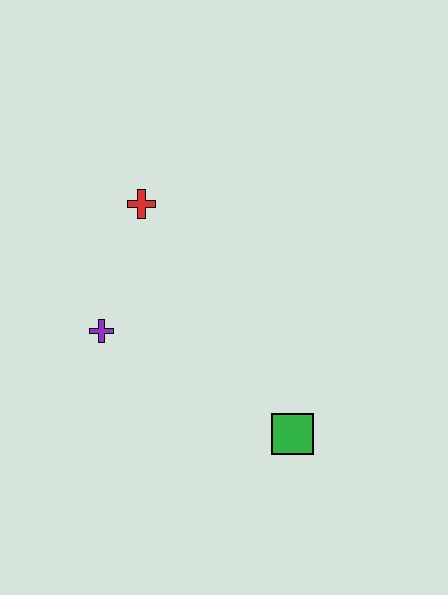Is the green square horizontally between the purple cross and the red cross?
No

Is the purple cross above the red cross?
No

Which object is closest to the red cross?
The purple cross is closest to the red cross.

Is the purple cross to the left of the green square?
Yes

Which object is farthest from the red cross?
The green square is farthest from the red cross.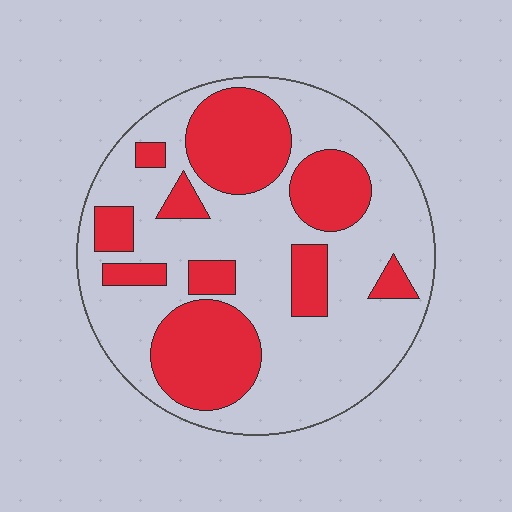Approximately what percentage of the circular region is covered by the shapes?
Approximately 35%.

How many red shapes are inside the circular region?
10.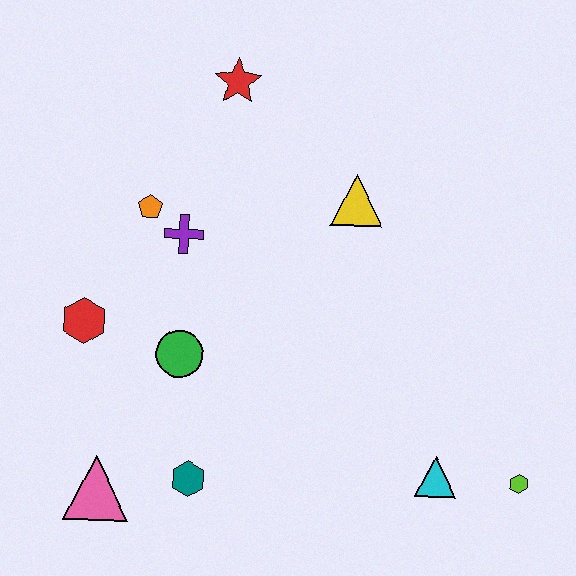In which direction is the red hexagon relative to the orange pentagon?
The red hexagon is below the orange pentagon.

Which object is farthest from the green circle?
The lime hexagon is farthest from the green circle.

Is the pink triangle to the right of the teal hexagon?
No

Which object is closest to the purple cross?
The orange pentagon is closest to the purple cross.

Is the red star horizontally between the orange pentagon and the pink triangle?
No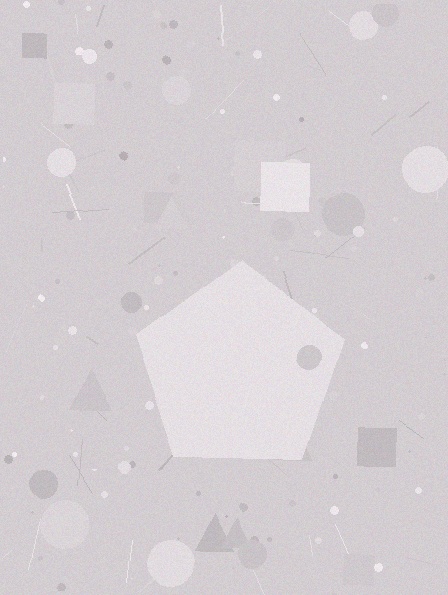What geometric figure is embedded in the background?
A pentagon is embedded in the background.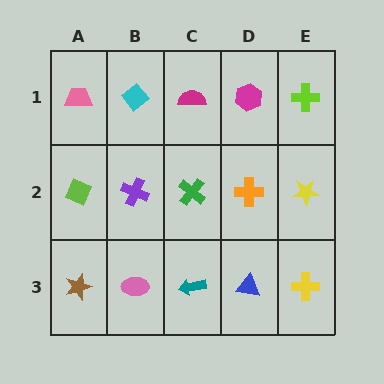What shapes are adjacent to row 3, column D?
An orange cross (row 2, column D), a teal arrow (row 3, column C), a yellow cross (row 3, column E).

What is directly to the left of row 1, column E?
A magenta hexagon.